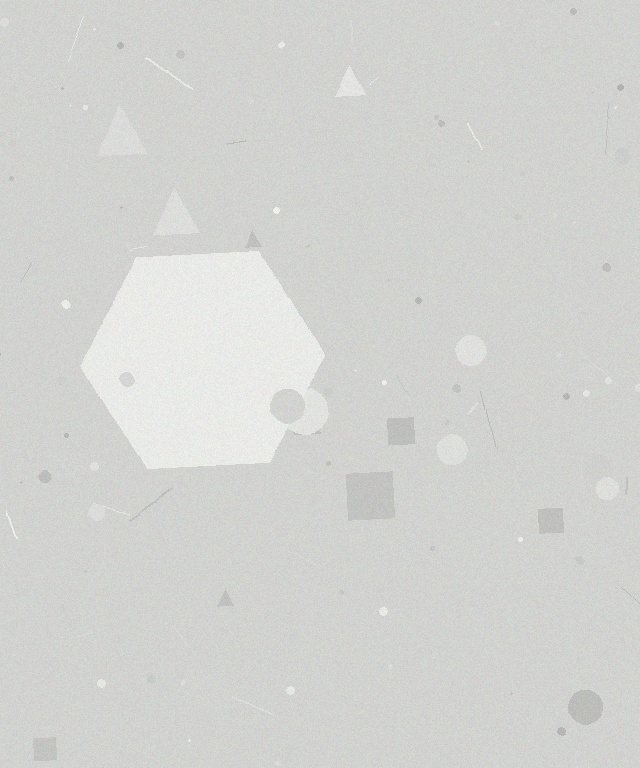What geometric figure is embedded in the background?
A hexagon is embedded in the background.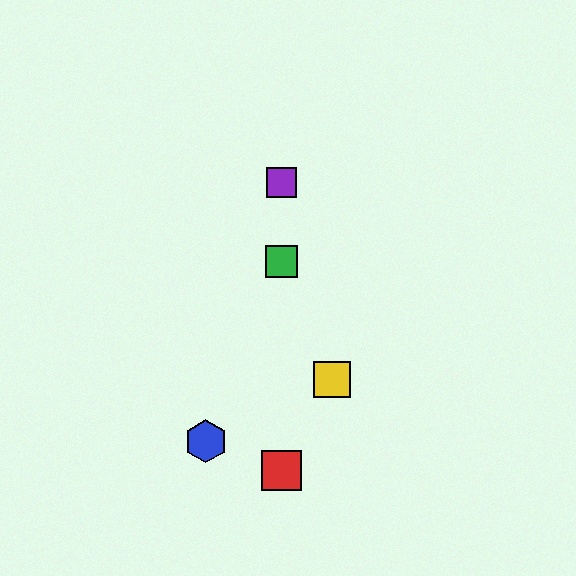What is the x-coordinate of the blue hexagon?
The blue hexagon is at x≈206.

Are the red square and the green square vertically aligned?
Yes, both are at x≈281.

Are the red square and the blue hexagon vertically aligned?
No, the red square is at x≈281 and the blue hexagon is at x≈206.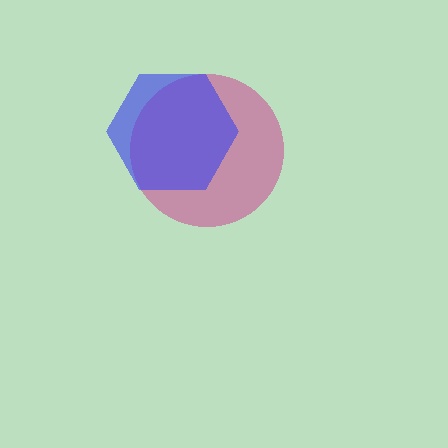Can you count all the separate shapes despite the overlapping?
Yes, there are 2 separate shapes.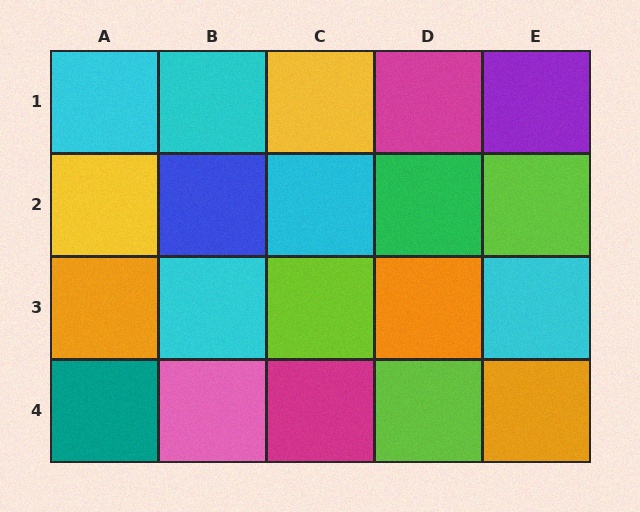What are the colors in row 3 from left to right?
Orange, cyan, lime, orange, cyan.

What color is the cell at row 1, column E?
Purple.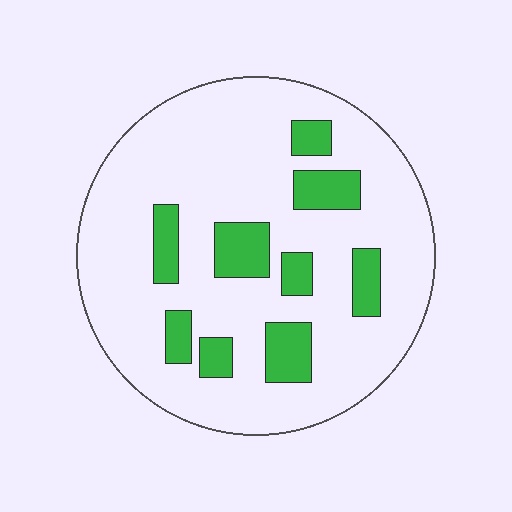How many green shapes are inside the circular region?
9.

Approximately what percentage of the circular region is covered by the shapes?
Approximately 20%.